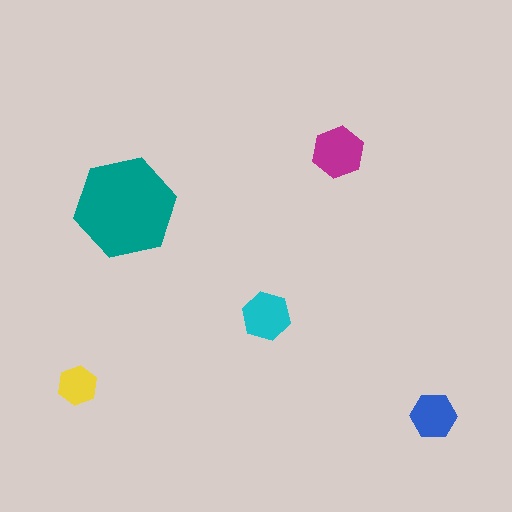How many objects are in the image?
There are 5 objects in the image.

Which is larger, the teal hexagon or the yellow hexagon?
The teal one.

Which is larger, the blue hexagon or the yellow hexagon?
The blue one.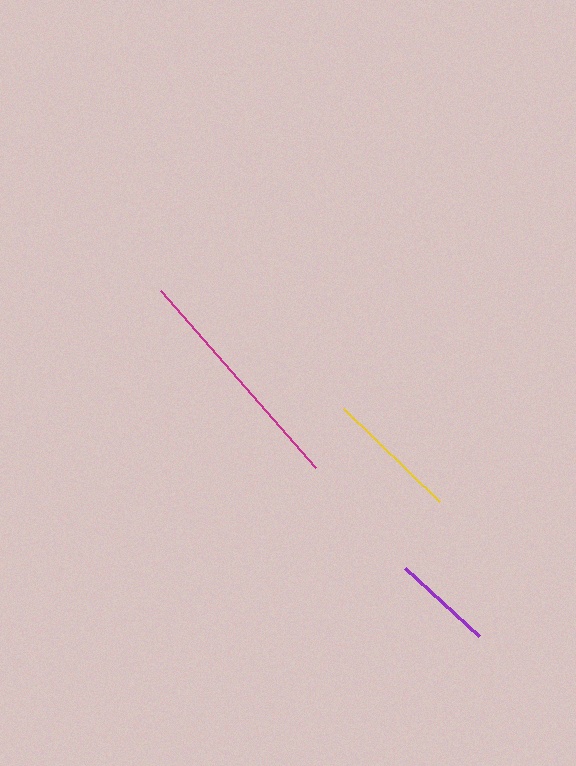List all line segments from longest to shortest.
From longest to shortest: magenta, yellow, purple.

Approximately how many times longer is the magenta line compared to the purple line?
The magenta line is approximately 2.3 times the length of the purple line.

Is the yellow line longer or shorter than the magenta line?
The magenta line is longer than the yellow line.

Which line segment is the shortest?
The purple line is the shortest at approximately 100 pixels.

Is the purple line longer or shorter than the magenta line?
The magenta line is longer than the purple line.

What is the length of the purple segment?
The purple segment is approximately 100 pixels long.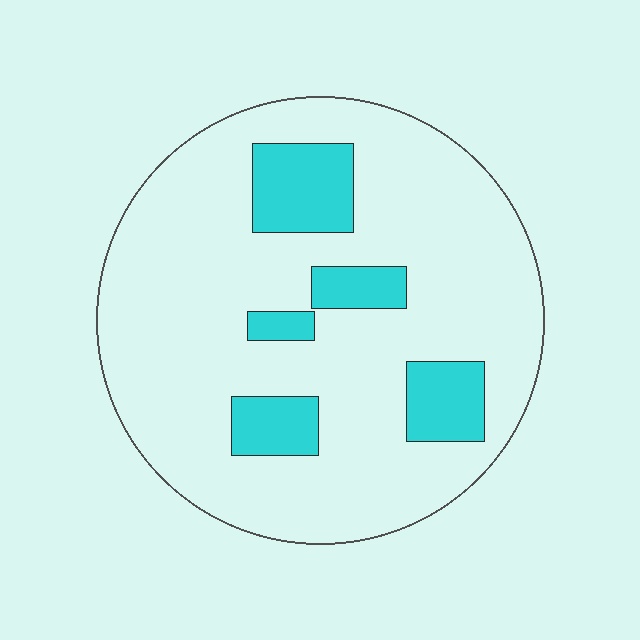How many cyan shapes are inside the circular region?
5.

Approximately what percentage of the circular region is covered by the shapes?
Approximately 15%.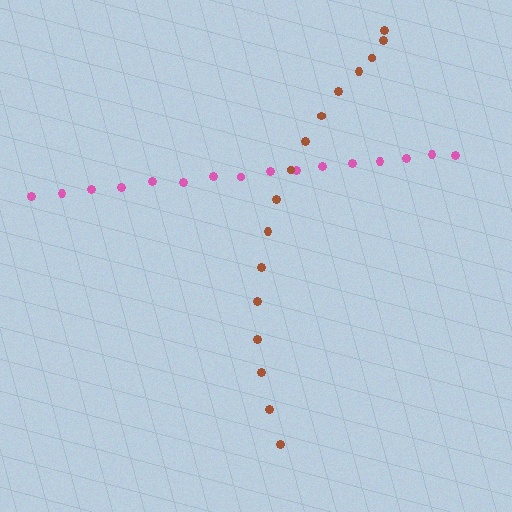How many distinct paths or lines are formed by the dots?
There are 2 distinct paths.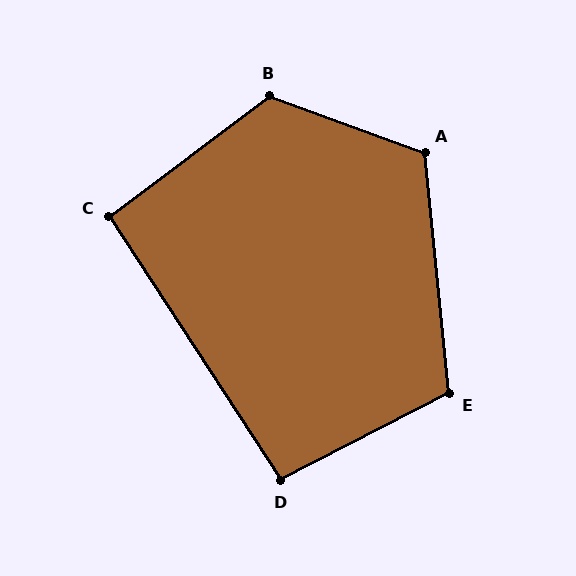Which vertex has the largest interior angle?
B, at approximately 123 degrees.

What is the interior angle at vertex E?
Approximately 112 degrees (obtuse).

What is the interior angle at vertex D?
Approximately 96 degrees (obtuse).